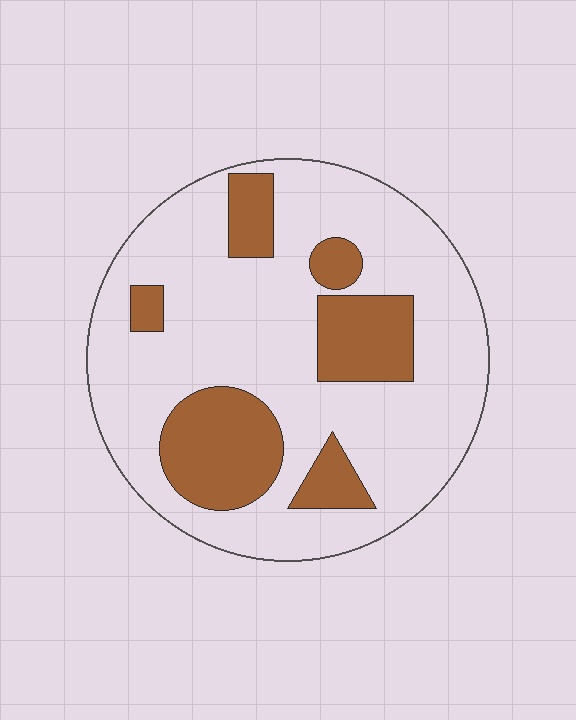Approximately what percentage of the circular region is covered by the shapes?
Approximately 25%.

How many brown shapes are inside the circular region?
6.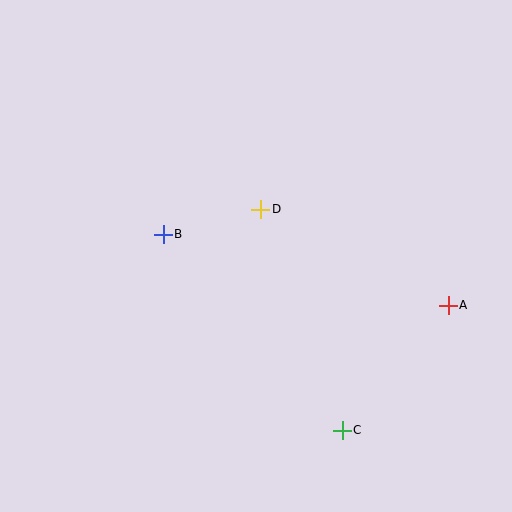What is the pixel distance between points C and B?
The distance between C and B is 265 pixels.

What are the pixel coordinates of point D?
Point D is at (261, 209).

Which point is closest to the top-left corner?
Point B is closest to the top-left corner.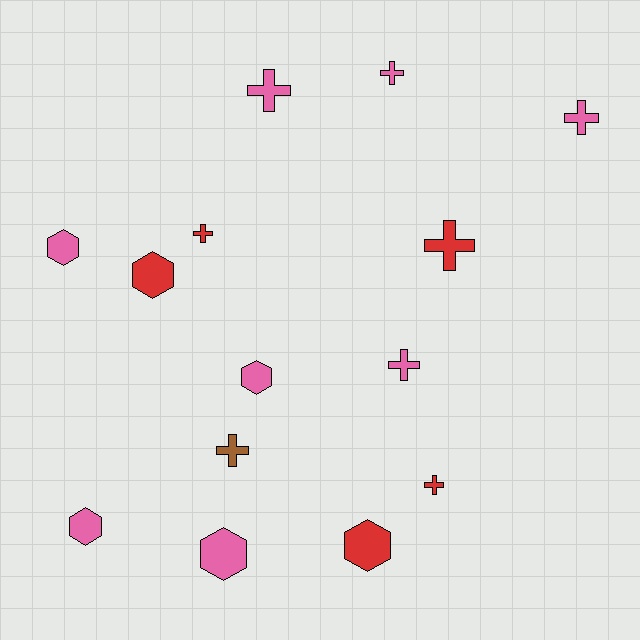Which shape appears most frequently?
Cross, with 8 objects.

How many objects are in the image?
There are 14 objects.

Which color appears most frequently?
Pink, with 8 objects.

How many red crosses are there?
There are 3 red crosses.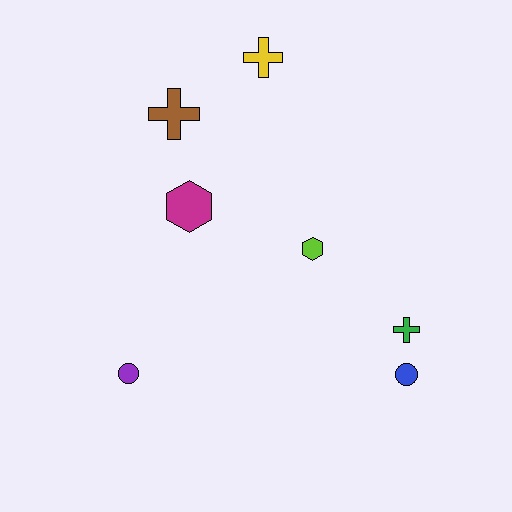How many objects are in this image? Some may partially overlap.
There are 7 objects.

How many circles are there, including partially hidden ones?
There are 2 circles.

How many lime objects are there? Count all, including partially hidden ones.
There is 1 lime object.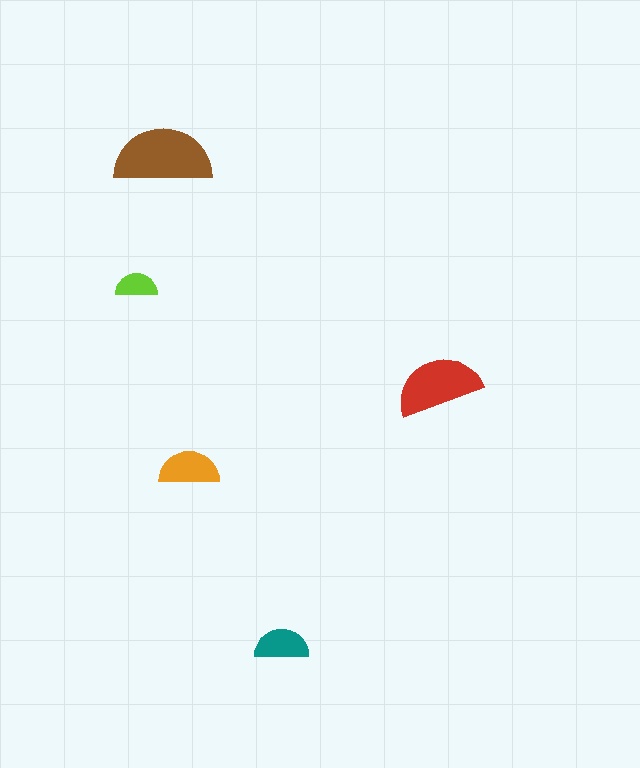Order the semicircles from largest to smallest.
the brown one, the red one, the orange one, the teal one, the lime one.